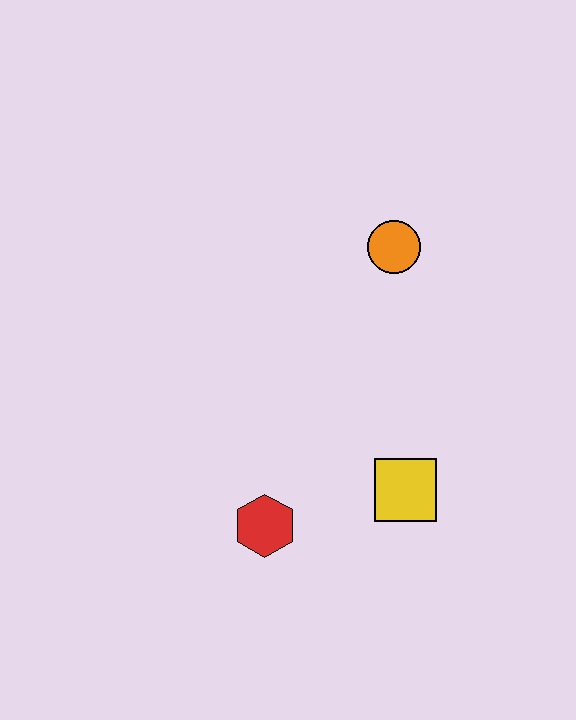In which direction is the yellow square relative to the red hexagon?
The yellow square is to the right of the red hexagon.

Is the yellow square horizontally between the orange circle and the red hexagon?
No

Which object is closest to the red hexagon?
The yellow square is closest to the red hexagon.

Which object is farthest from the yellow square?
The orange circle is farthest from the yellow square.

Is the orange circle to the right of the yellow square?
No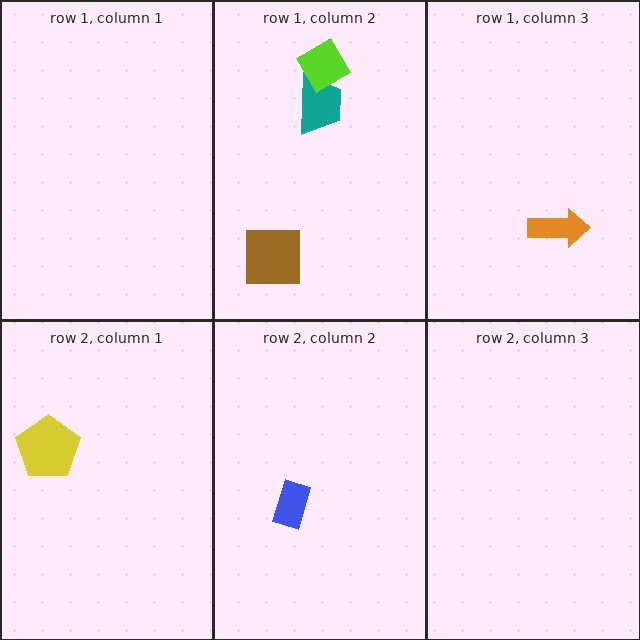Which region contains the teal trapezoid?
The row 1, column 2 region.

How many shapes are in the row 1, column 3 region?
1.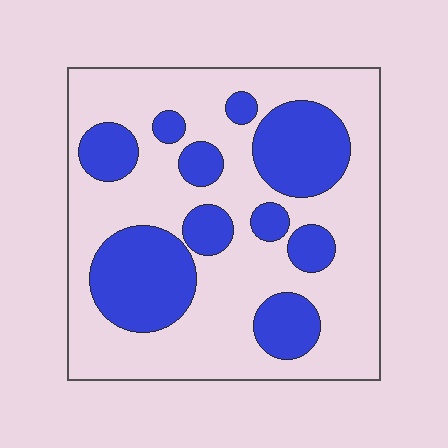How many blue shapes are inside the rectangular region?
10.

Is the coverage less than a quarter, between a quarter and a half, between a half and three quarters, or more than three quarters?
Between a quarter and a half.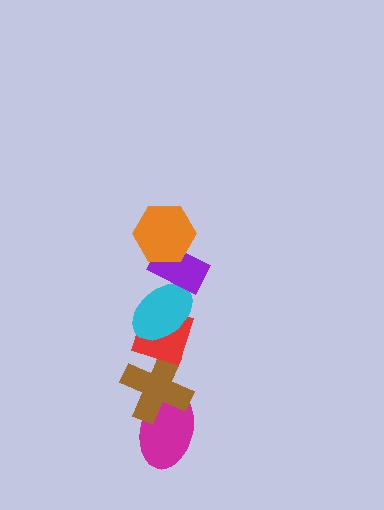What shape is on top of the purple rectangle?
The orange hexagon is on top of the purple rectangle.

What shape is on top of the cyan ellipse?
The purple rectangle is on top of the cyan ellipse.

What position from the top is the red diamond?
The red diamond is 4th from the top.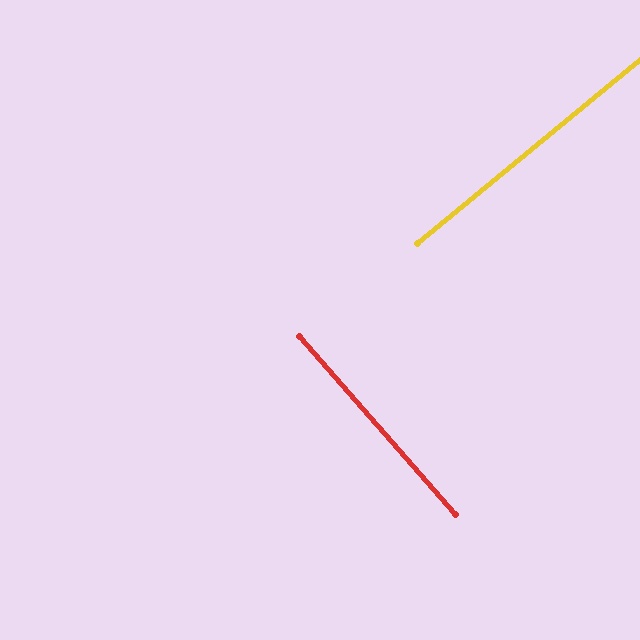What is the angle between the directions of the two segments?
Approximately 88 degrees.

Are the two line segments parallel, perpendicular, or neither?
Perpendicular — they meet at approximately 88°.